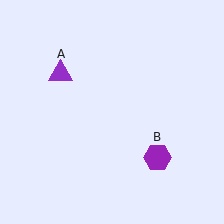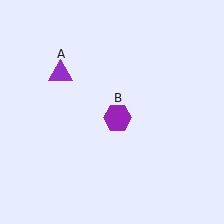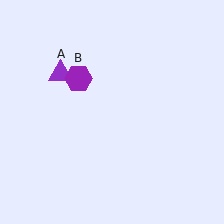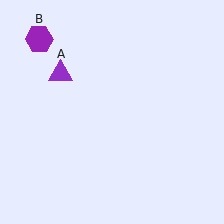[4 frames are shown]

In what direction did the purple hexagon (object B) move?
The purple hexagon (object B) moved up and to the left.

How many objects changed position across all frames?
1 object changed position: purple hexagon (object B).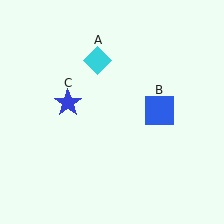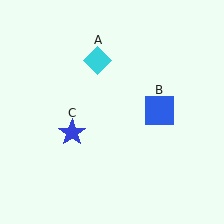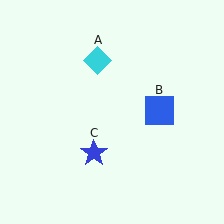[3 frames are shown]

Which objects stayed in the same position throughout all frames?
Cyan diamond (object A) and blue square (object B) remained stationary.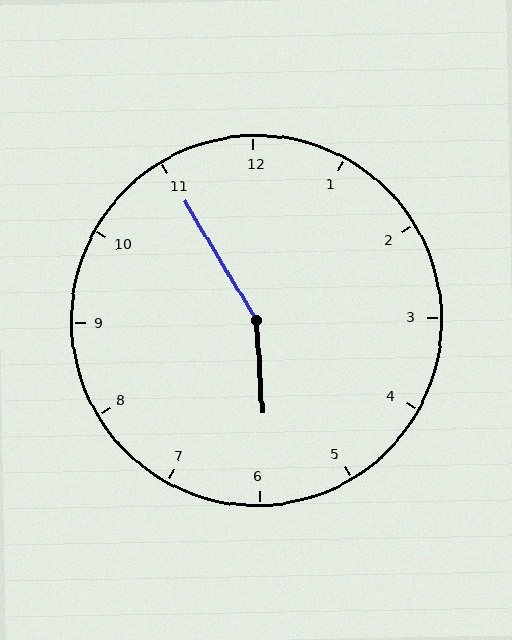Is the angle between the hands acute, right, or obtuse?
It is obtuse.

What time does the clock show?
5:55.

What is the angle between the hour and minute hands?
Approximately 152 degrees.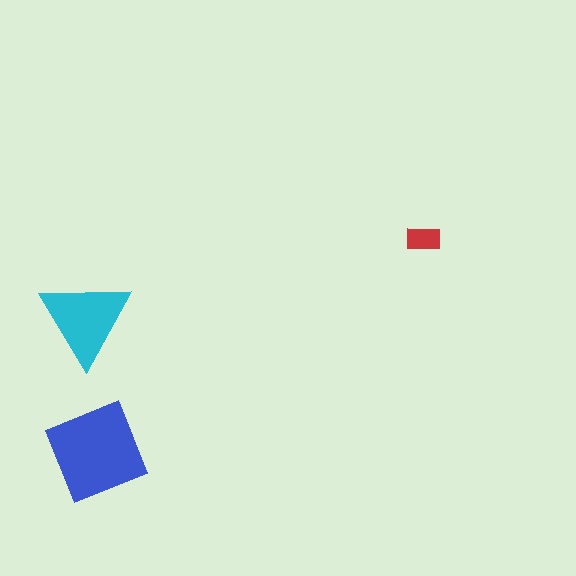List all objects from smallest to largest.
The red rectangle, the cyan triangle, the blue square.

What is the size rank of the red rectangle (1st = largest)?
3rd.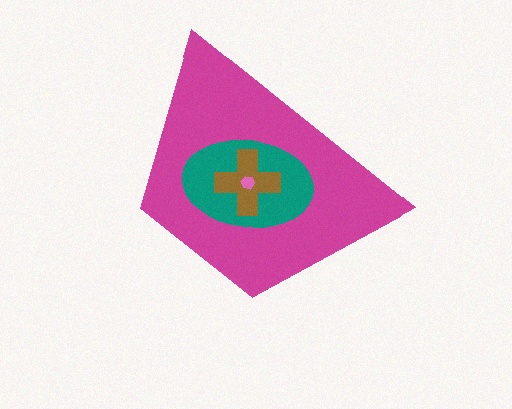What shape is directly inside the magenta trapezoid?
The teal ellipse.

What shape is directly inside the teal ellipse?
The brown cross.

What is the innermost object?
The pink hexagon.